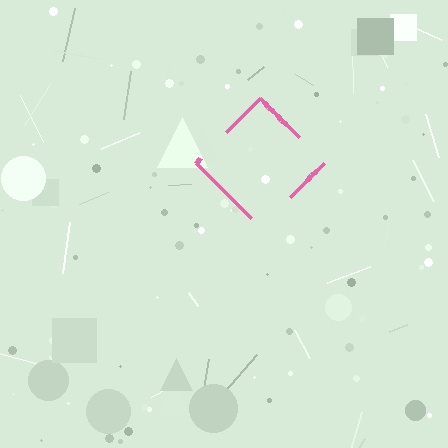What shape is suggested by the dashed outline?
The dashed outline suggests a diamond.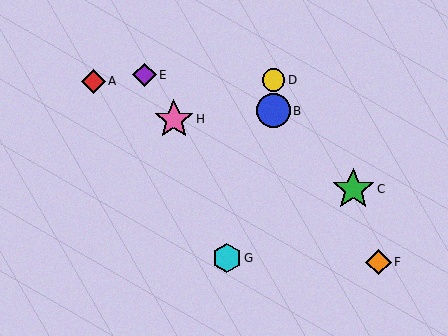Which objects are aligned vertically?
Objects B, D are aligned vertically.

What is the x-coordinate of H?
Object H is at x≈174.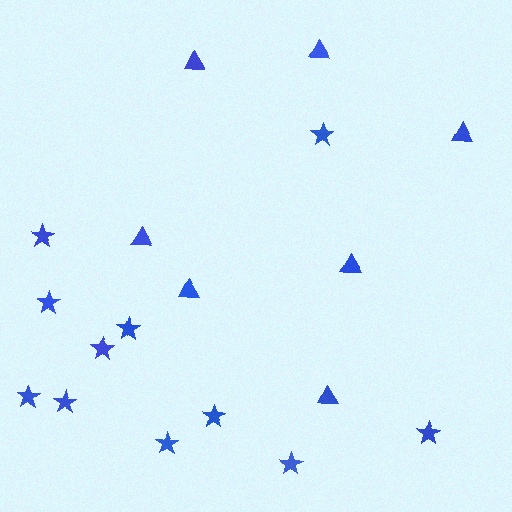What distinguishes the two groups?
There are 2 groups: one group of stars (11) and one group of triangles (7).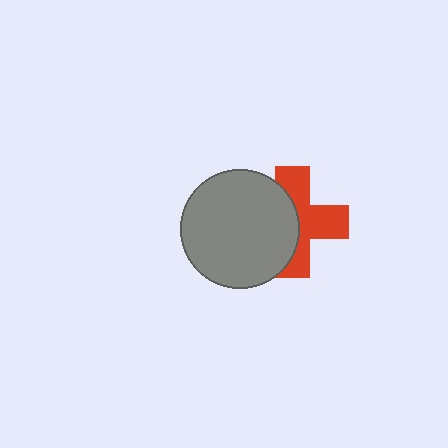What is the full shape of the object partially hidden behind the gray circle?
The partially hidden object is a red cross.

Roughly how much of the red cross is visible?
About half of it is visible (roughly 54%).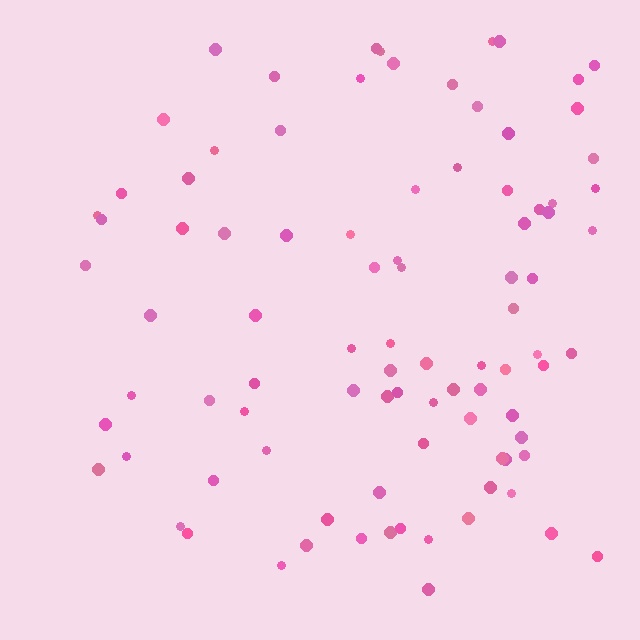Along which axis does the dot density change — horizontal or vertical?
Horizontal.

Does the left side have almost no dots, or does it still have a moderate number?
Still a moderate number, just noticeably fewer than the right.